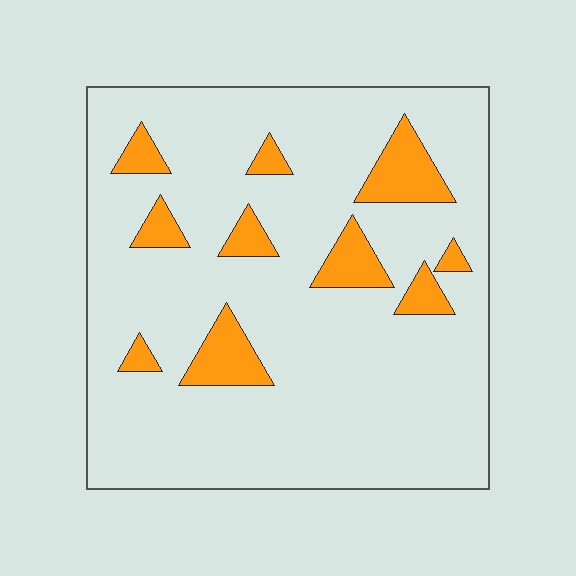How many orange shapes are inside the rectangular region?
10.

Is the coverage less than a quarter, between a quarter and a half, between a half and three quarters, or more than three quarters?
Less than a quarter.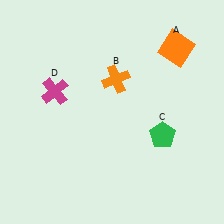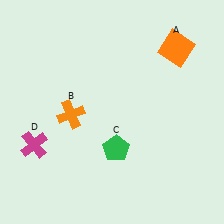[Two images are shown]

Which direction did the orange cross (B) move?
The orange cross (B) moved left.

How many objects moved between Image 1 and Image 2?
3 objects moved between the two images.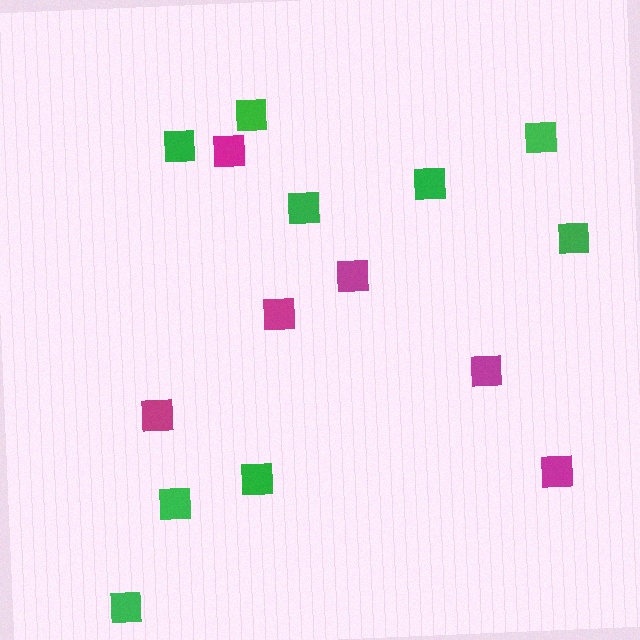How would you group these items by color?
There are 2 groups: one group of magenta squares (6) and one group of green squares (9).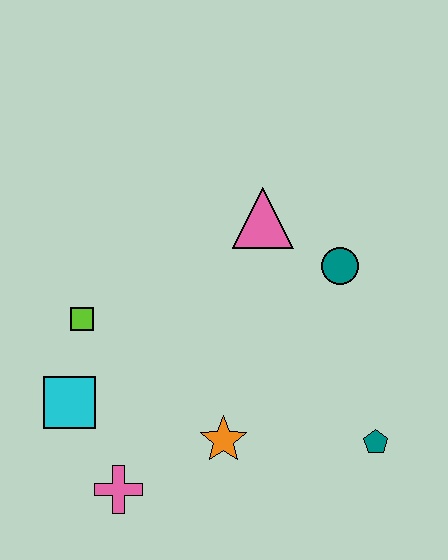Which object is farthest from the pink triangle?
The pink cross is farthest from the pink triangle.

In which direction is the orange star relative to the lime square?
The orange star is to the right of the lime square.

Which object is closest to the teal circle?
The pink triangle is closest to the teal circle.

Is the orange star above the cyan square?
No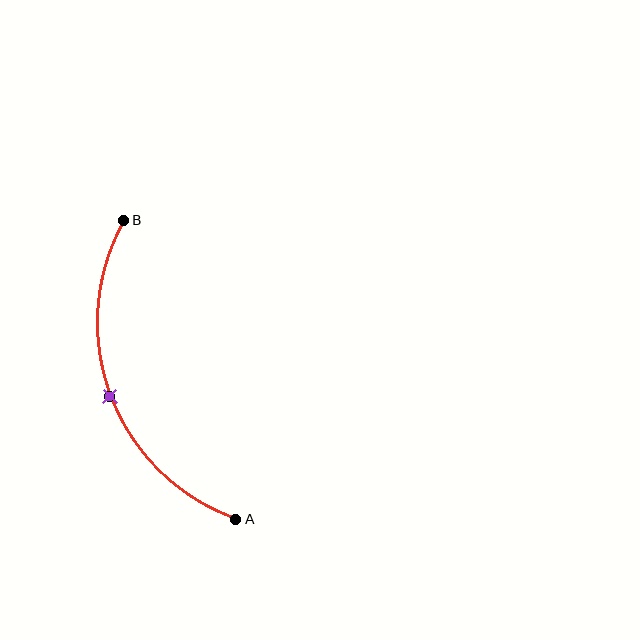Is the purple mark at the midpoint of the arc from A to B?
Yes. The purple mark lies on the arc at equal arc-length from both A and B — it is the arc midpoint.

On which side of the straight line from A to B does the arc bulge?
The arc bulges to the left of the straight line connecting A and B.